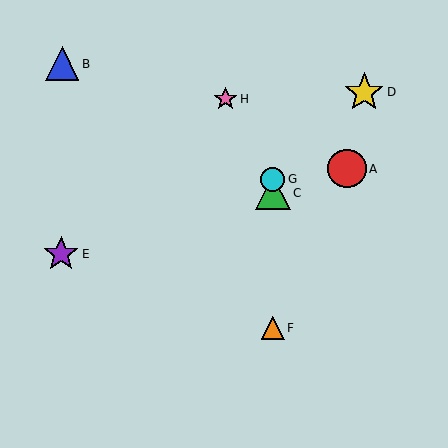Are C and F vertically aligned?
Yes, both are at x≈273.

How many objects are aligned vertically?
3 objects (C, F, G) are aligned vertically.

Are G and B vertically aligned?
No, G is at x≈273 and B is at x≈62.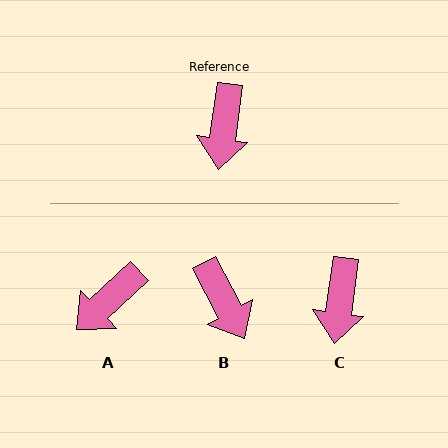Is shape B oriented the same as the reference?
No, it is off by about 36 degrees.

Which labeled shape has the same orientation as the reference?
C.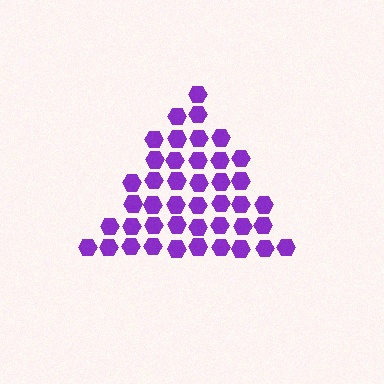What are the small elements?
The small elements are hexagons.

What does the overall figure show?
The overall figure shows a triangle.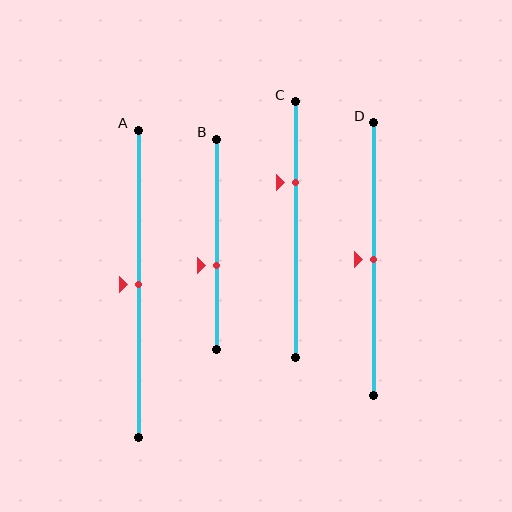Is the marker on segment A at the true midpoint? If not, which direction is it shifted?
Yes, the marker on segment A is at the true midpoint.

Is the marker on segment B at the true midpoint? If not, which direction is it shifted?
No, the marker on segment B is shifted downward by about 10% of the segment length.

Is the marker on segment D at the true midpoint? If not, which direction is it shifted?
Yes, the marker on segment D is at the true midpoint.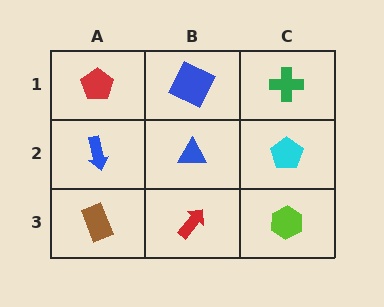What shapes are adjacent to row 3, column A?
A blue arrow (row 2, column A), a red arrow (row 3, column B).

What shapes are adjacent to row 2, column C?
A green cross (row 1, column C), a lime hexagon (row 3, column C), a blue triangle (row 2, column B).